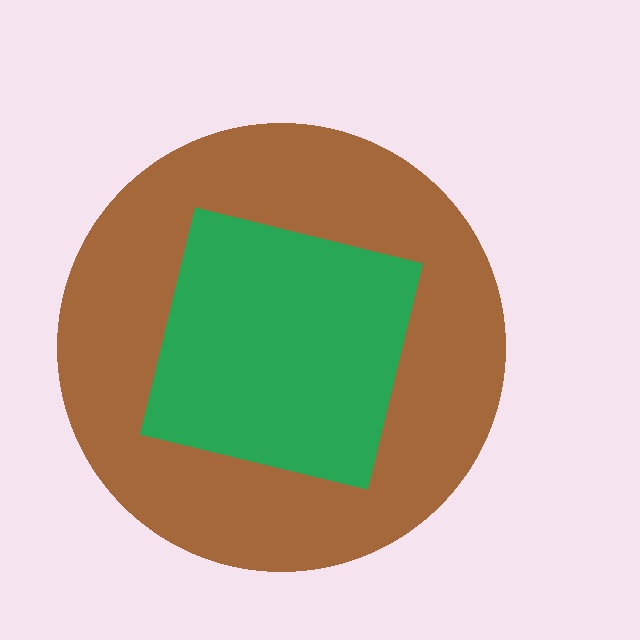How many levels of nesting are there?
2.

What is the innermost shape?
The green square.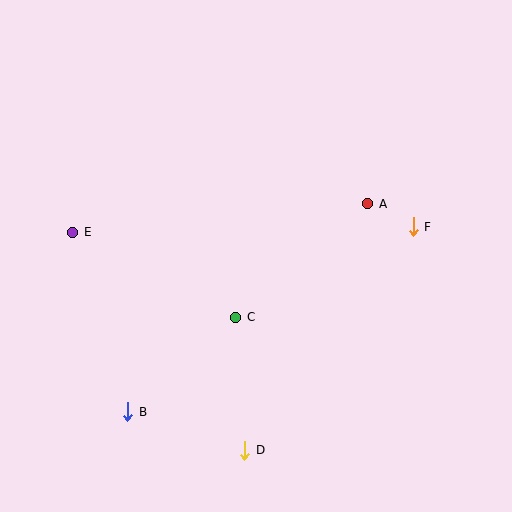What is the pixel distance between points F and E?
The distance between F and E is 341 pixels.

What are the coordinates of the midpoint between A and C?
The midpoint between A and C is at (302, 260).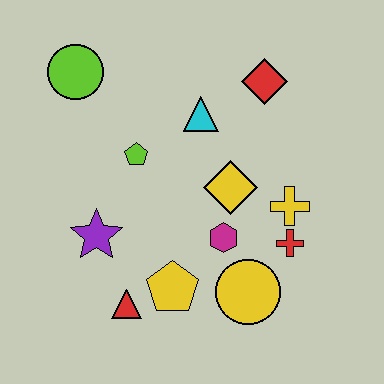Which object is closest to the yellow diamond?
The magenta hexagon is closest to the yellow diamond.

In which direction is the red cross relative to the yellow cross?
The red cross is below the yellow cross.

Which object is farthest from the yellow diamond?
The lime circle is farthest from the yellow diamond.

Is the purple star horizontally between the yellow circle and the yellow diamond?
No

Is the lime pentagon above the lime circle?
No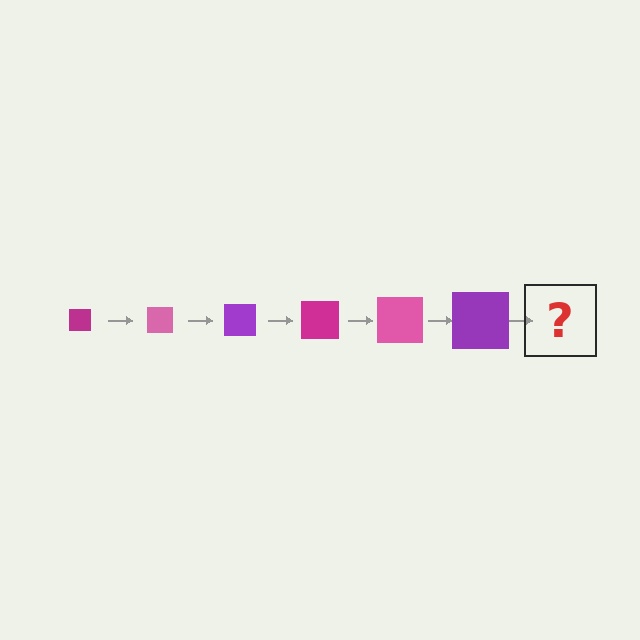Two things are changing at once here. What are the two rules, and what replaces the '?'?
The two rules are that the square grows larger each step and the color cycles through magenta, pink, and purple. The '?' should be a magenta square, larger than the previous one.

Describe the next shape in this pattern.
It should be a magenta square, larger than the previous one.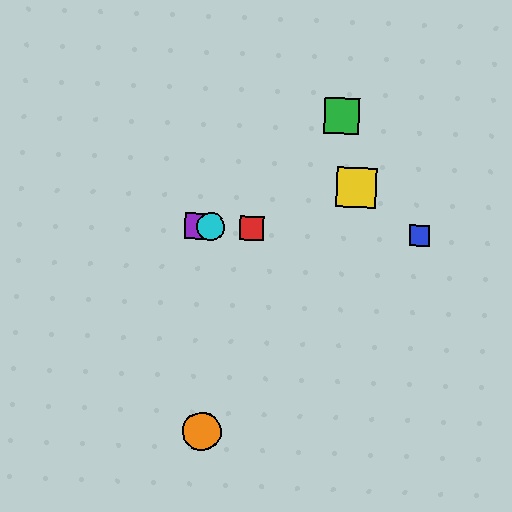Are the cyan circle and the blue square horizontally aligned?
Yes, both are at y≈227.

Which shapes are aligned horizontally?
The red square, the blue square, the purple square, the cyan circle are aligned horizontally.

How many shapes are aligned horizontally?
4 shapes (the red square, the blue square, the purple square, the cyan circle) are aligned horizontally.